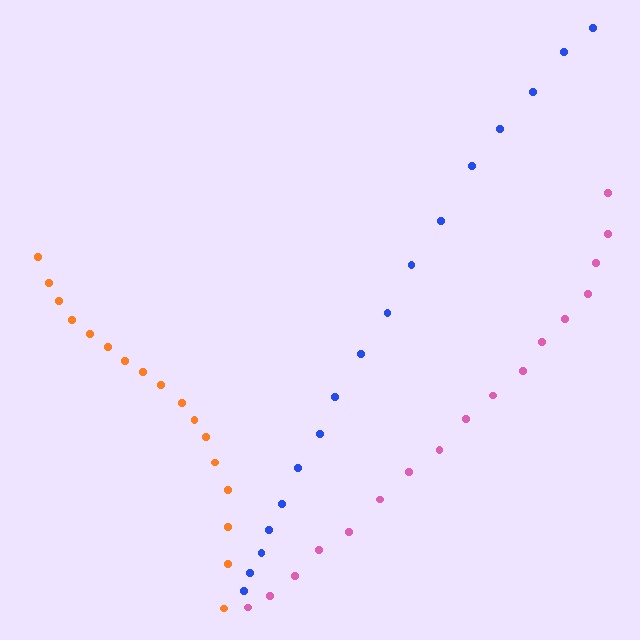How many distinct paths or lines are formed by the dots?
There are 3 distinct paths.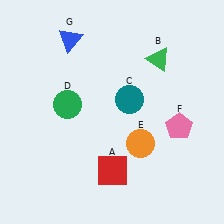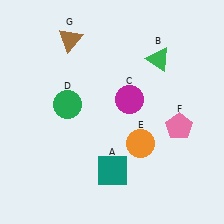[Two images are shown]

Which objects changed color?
A changed from red to teal. C changed from teal to magenta. G changed from blue to brown.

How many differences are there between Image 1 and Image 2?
There are 3 differences between the two images.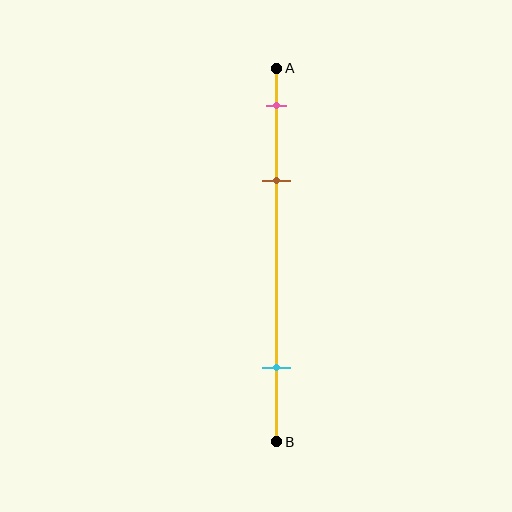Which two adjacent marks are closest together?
The pink and brown marks are the closest adjacent pair.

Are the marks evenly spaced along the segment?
No, the marks are not evenly spaced.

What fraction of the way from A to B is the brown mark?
The brown mark is approximately 30% (0.3) of the way from A to B.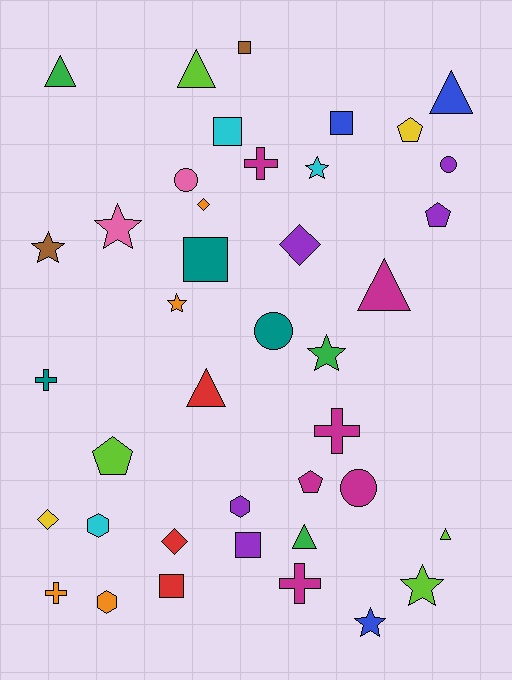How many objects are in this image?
There are 40 objects.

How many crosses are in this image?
There are 5 crosses.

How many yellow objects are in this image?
There are 2 yellow objects.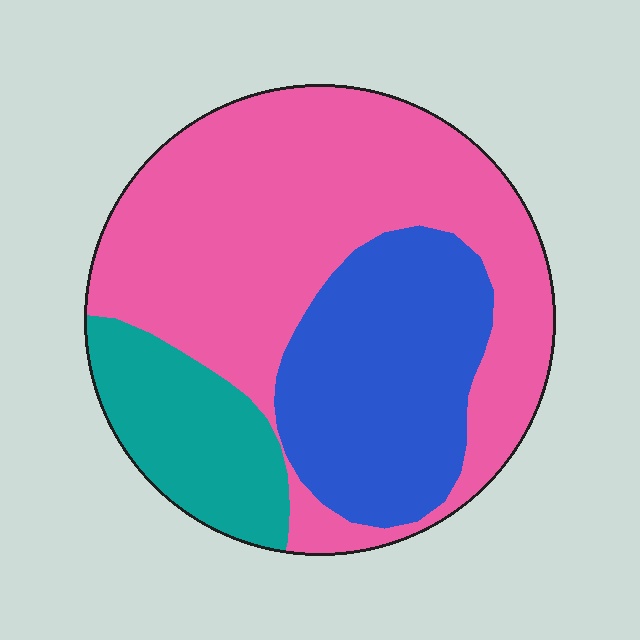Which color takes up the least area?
Teal, at roughly 15%.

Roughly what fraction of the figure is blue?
Blue takes up about one quarter (1/4) of the figure.